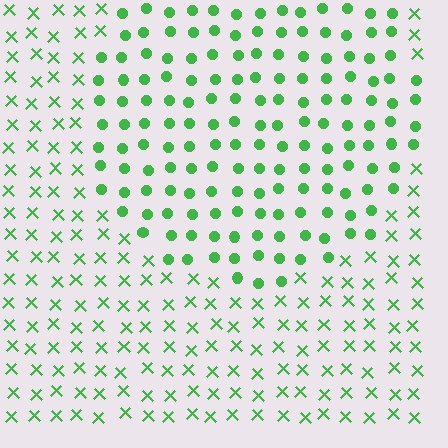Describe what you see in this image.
The image is filled with small green elements arranged in a uniform grid. A circle-shaped region contains circles, while the surrounding area contains X marks. The boundary is defined purely by the change in element shape.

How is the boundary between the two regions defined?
The boundary is defined by a change in element shape: circles inside vs. X marks outside. All elements share the same color and spacing.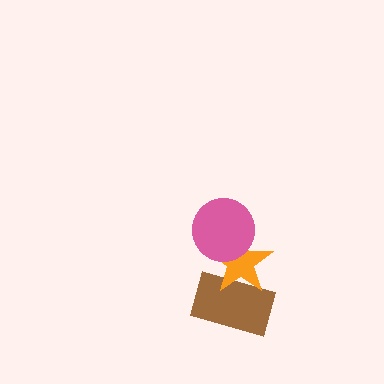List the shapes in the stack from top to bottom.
From top to bottom: the pink circle, the orange star, the brown rectangle.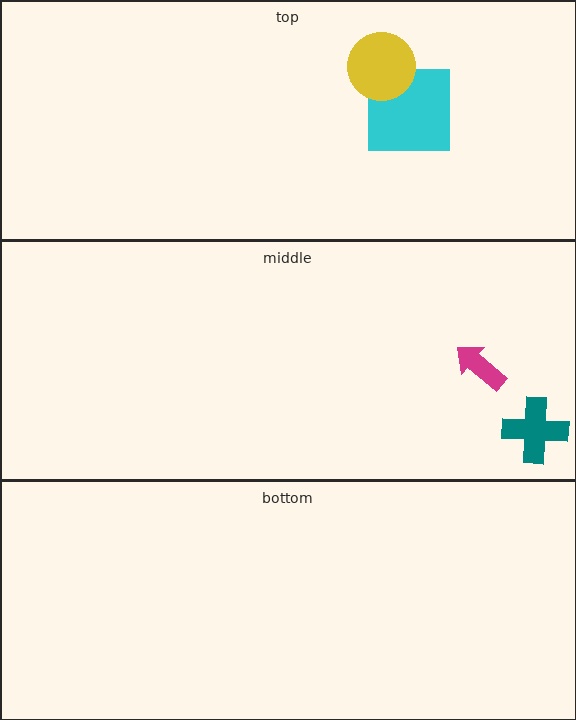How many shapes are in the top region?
2.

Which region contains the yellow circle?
The top region.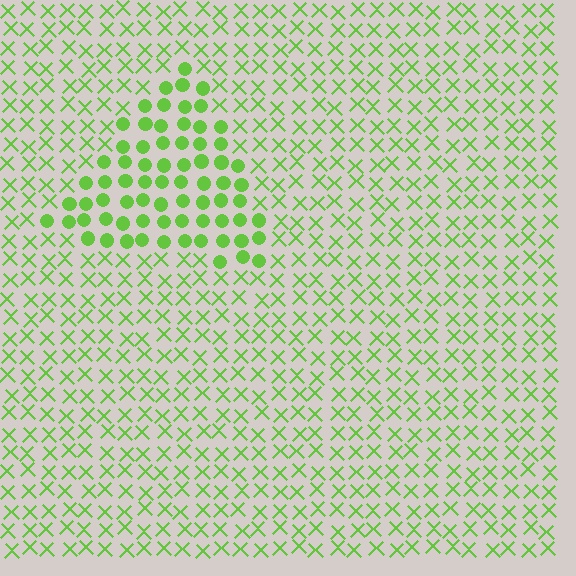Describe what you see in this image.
The image is filled with small lime elements arranged in a uniform grid. A triangle-shaped region contains circles, while the surrounding area contains X marks. The boundary is defined purely by the change in element shape.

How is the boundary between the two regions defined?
The boundary is defined by a change in element shape: circles inside vs. X marks outside. All elements share the same color and spacing.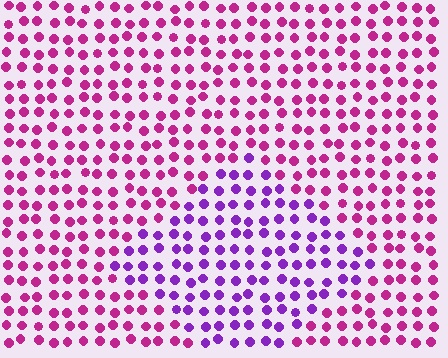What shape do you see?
I see a diamond.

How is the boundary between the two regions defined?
The boundary is defined purely by a slight shift in hue (about 40 degrees). Spacing, size, and orientation are identical on both sides.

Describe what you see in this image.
The image is filled with small magenta elements in a uniform arrangement. A diamond-shaped region is visible where the elements are tinted to a slightly different hue, forming a subtle color boundary.